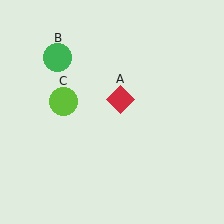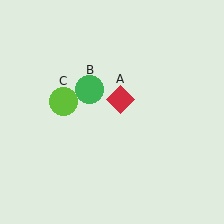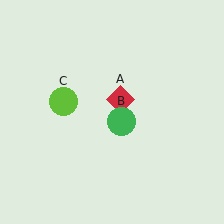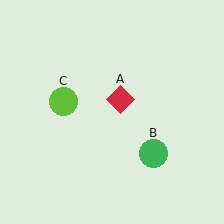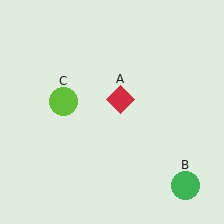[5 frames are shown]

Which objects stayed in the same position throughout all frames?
Red diamond (object A) and lime circle (object C) remained stationary.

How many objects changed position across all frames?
1 object changed position: green circle (object B).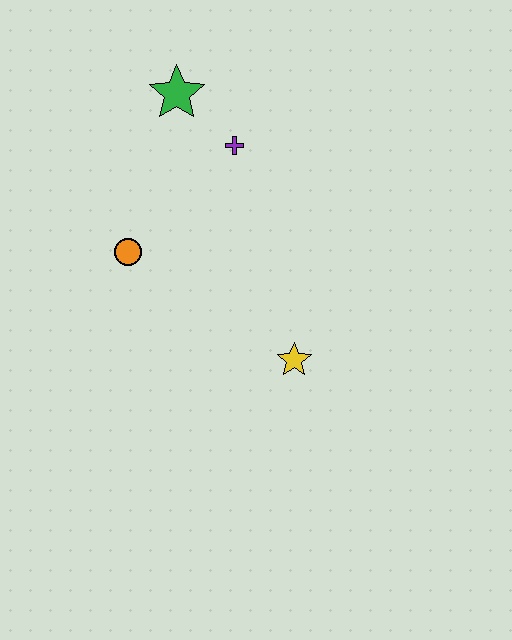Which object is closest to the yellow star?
The orange circle is closest to the yellow star.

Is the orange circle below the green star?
Yes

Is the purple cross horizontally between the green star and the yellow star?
Yes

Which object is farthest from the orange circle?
The yellow star is farthest from the orange circle.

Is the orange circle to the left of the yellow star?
Yes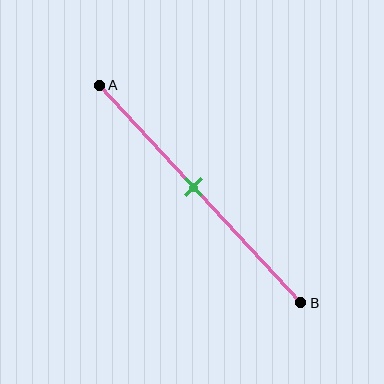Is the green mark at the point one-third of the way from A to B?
No, the mark is at about 45% from A, not at the 33% one-third point.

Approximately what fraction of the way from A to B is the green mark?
The green mark is approximately 45% of the way from A to B.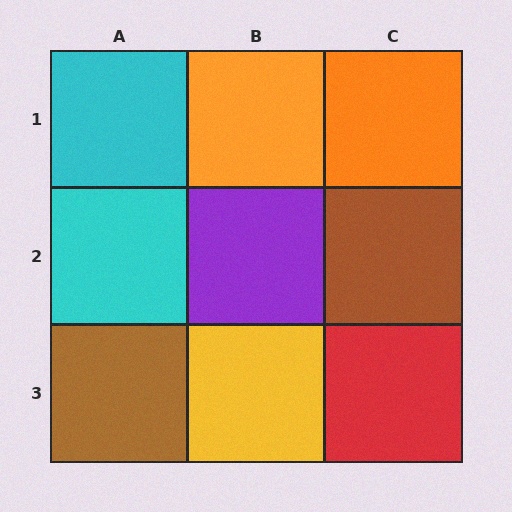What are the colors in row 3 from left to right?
Brown, yellow, red.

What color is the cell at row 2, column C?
Brown.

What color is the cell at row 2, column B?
Purple.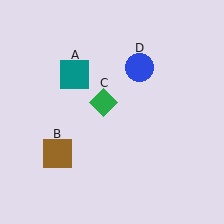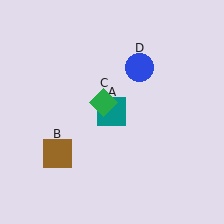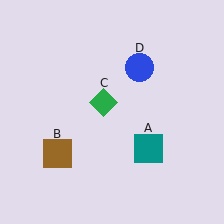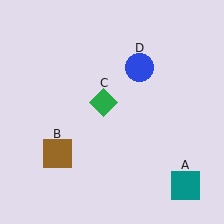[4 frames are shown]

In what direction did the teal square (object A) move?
The teal square (object A) moved down and to the right.